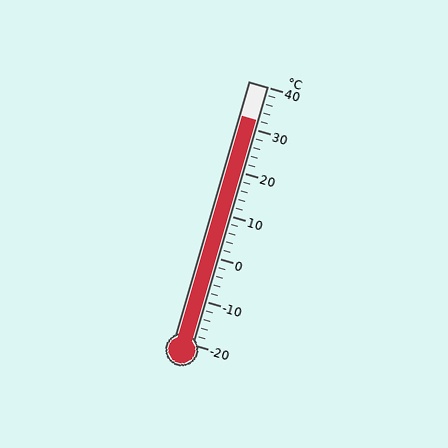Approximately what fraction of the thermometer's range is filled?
The thermometer is filled to approximately 85% of its range.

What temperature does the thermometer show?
The thermometer shows approximately 32°C.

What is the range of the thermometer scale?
The thermometer scale ranges from -20°C to 40°C.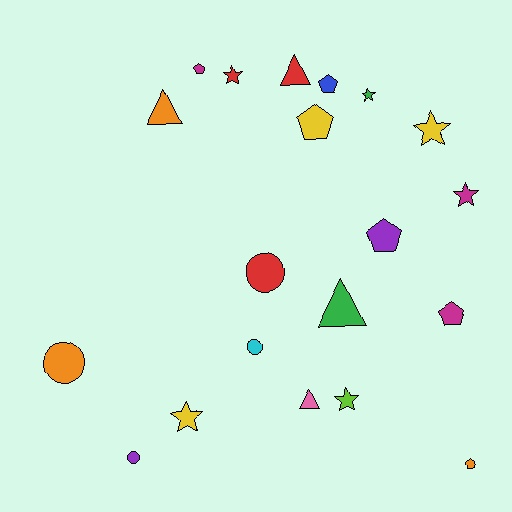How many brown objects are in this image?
There are no brown objects.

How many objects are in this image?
There are 20 objects.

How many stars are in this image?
There are 6 stars.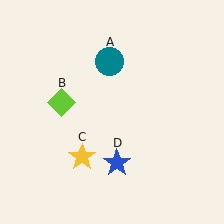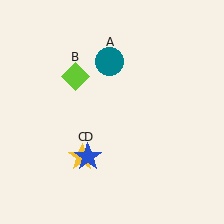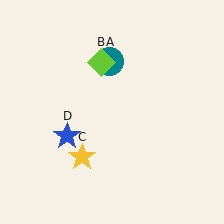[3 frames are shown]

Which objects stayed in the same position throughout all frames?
Teal circle (object A) and yellow star (object C) remained stationary.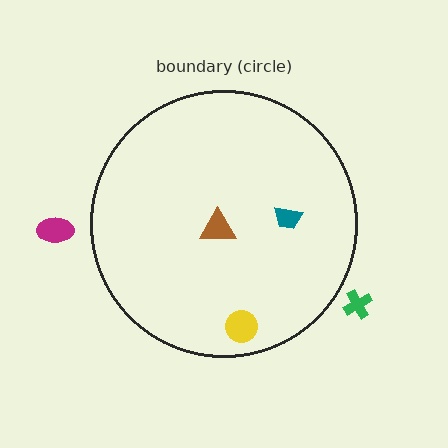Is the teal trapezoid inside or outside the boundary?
Inside.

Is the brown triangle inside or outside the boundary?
Inside.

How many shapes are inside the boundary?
3 inside, 2 outside.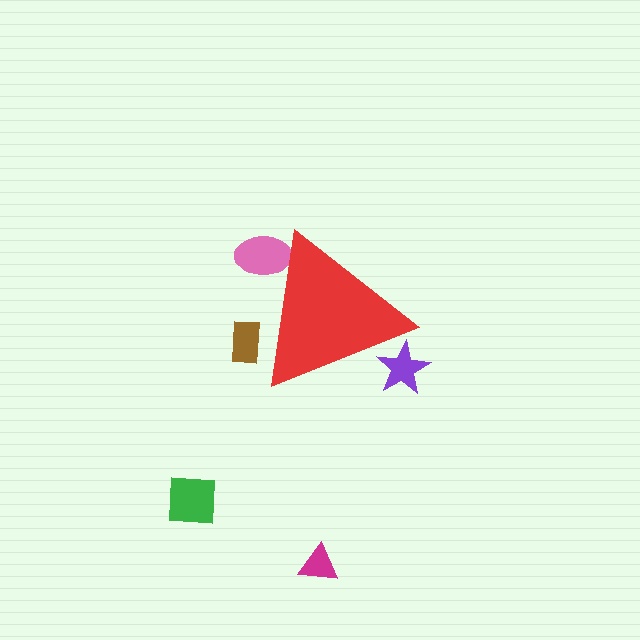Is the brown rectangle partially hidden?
Yes, the brown rectangle is partially hidden behind the red triangle.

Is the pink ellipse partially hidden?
Yes, the pink ellipse is partially hidden behind the red triangle.